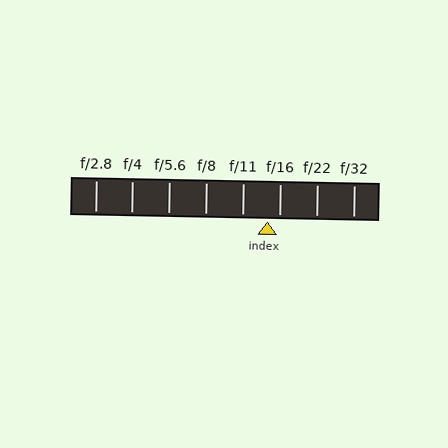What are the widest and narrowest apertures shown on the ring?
The widest aperture shown is f/2.8 and the narrowest is f/32.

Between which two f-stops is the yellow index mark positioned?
The index mark is between f/11 and f/16.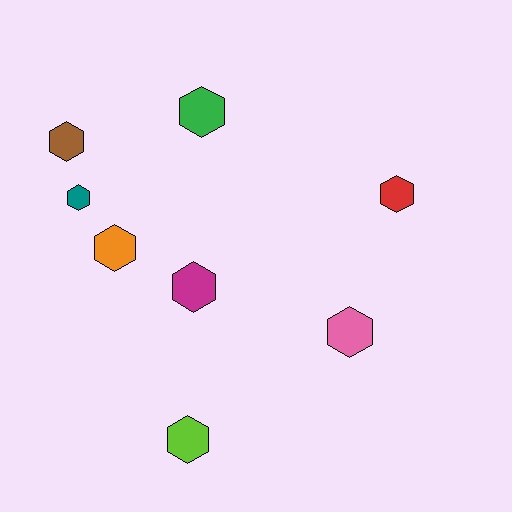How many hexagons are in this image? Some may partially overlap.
There are 8 hexagons.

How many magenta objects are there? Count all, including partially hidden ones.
There is 1 magenta object.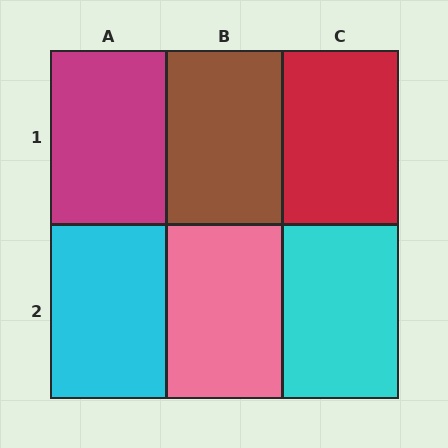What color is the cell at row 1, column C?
Red.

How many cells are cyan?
2 cells are cyan.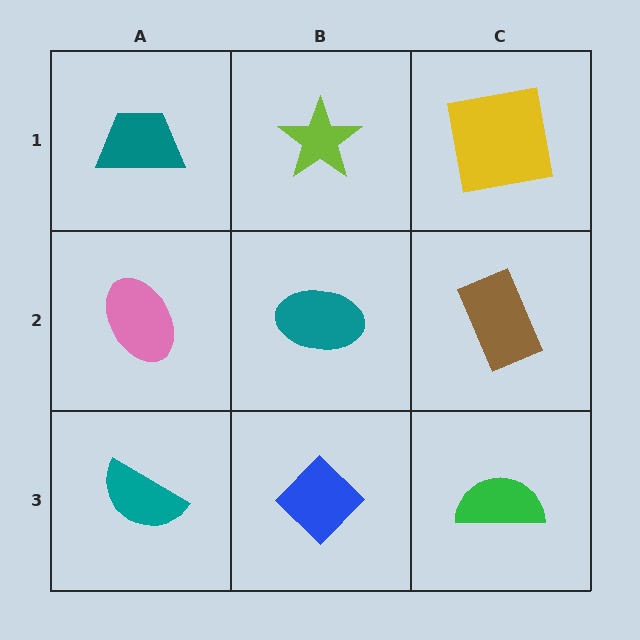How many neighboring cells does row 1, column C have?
2.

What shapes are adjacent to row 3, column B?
A teal ellipse (row 2, column B), a teal semicircle (row 3, column A), a green semicircle (row 3, column C).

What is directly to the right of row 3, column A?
A blue diamond.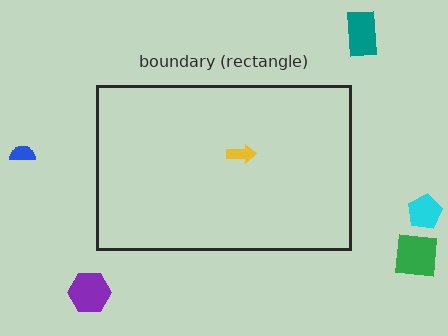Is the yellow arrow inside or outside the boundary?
Inside.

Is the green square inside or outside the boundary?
Outside.